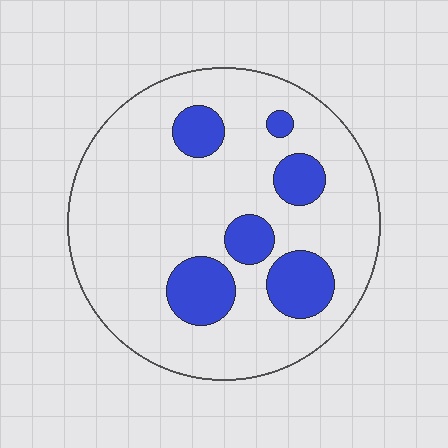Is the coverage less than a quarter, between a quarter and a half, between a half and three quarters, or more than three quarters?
Less than a quarter.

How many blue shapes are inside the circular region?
6.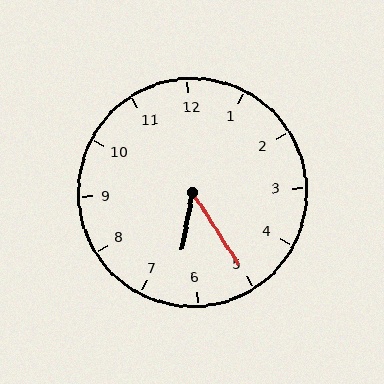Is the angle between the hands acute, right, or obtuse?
It is acute.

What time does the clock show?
6:25.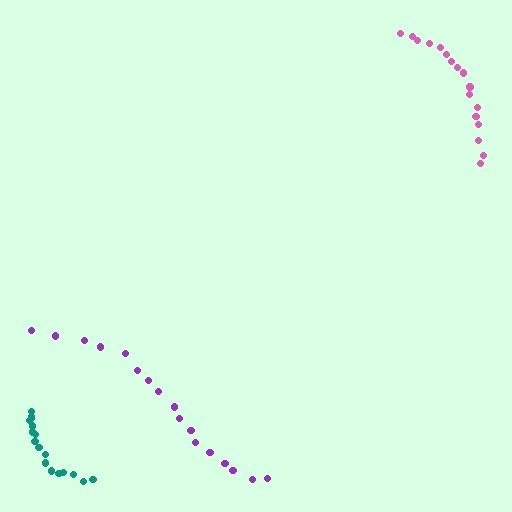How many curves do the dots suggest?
There are 3 distinct paths.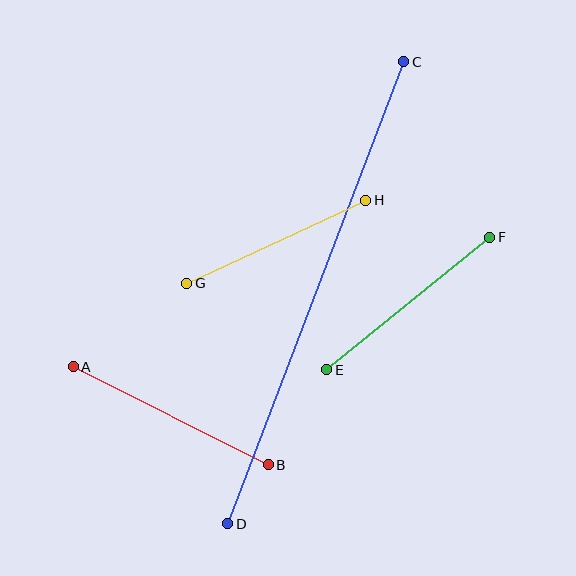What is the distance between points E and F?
The distance is approximately 210 pixels.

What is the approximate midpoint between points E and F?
The midpoint is at approximately (408, 304) pixels.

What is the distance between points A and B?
The distance is approximately 218 pixels.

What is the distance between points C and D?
The distance is approximately 494 pixels.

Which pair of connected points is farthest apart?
Points C and D are farthest apart.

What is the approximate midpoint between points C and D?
The midpoint is at approximately (316, 293) pixels.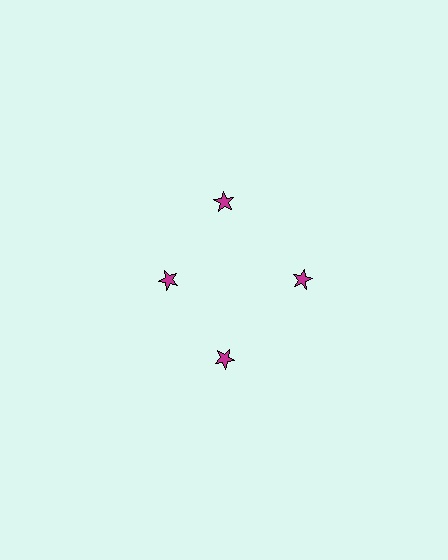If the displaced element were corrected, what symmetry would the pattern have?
It would have 4-fold rotational symmetry — the pattern would map onto itself every 90 degrees.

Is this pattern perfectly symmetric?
No. The 4 magenta stars are arranged in a ring, but one element near the 9 o'clock position is pulled inward toward the center, breaking the 4-fold rotational symmetry.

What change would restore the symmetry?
The symmetry would be restored by moving it outward, back onto the ring so that all 4 stars sit at equal angles and equal distance from the center.